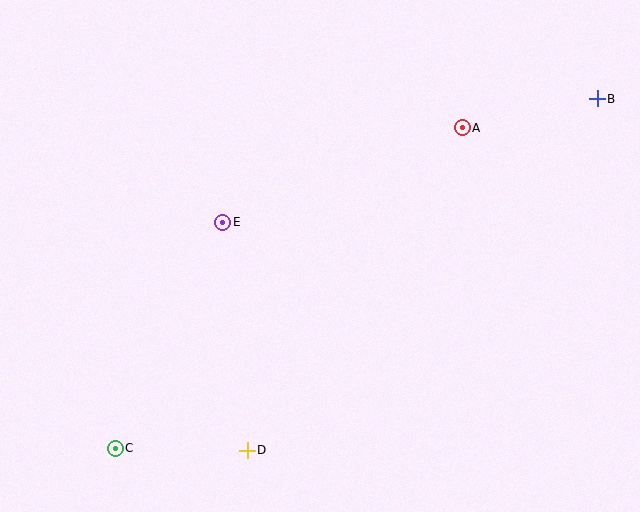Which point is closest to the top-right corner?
Point B is closest to the top-right corner.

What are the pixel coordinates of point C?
Point C is at (115, 448).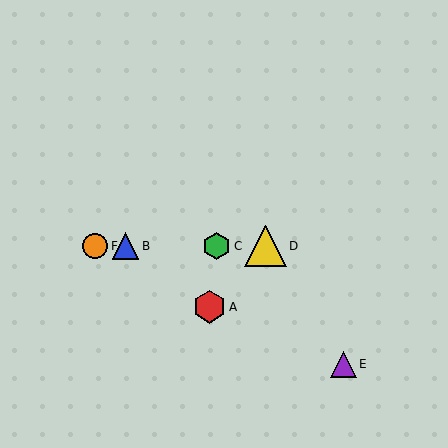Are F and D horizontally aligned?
Yes, both are at y≈246.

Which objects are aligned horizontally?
Objects B, C, D, F are aligned horizontally.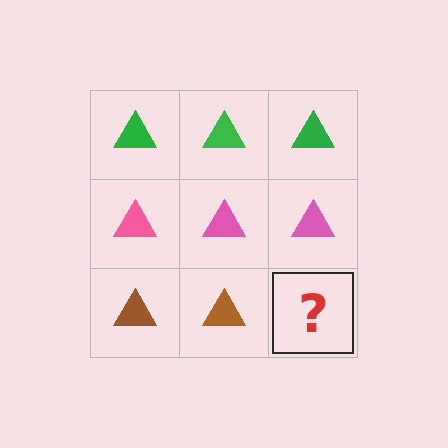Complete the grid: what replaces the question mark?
The question mark should be replaced with a brown triangle.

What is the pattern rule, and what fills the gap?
The rule is that each row has a consistent color. The gap should be filled with a brown triangle.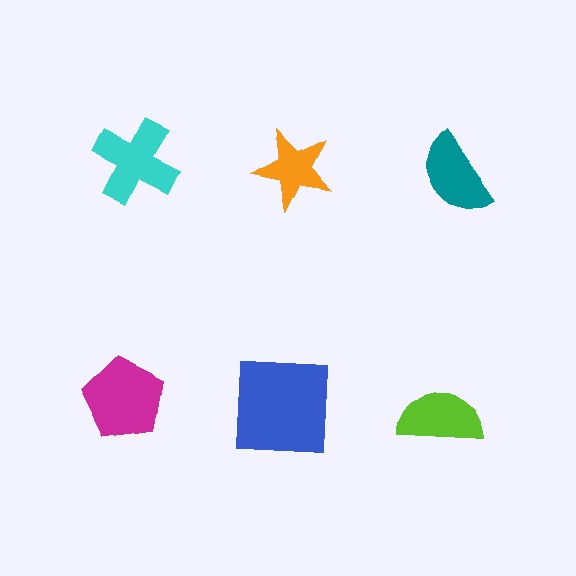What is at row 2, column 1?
A magenta pentagon.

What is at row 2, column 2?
A blue square.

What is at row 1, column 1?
A cyan cross.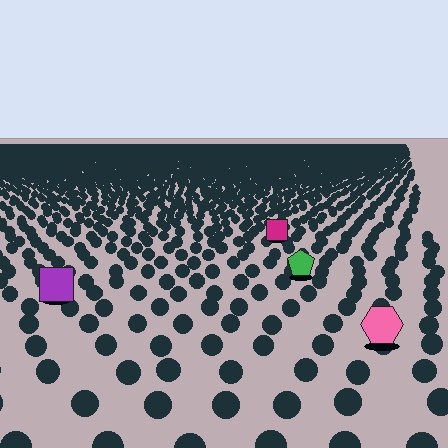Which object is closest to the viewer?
The pink hexagon is closest. The texture marks near it are larger and more spread out.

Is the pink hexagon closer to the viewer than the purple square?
Yes. The pink hexagon is closer — you can tell from the texture gradient: the ground texture is coarser near it.